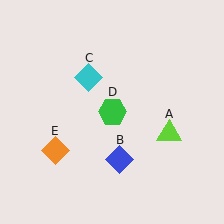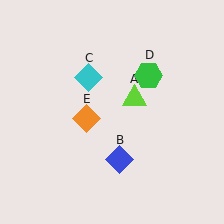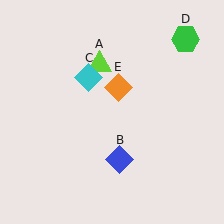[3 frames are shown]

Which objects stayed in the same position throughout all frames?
Blue diamond (object B) and cyan diamond (object C) remained stationary.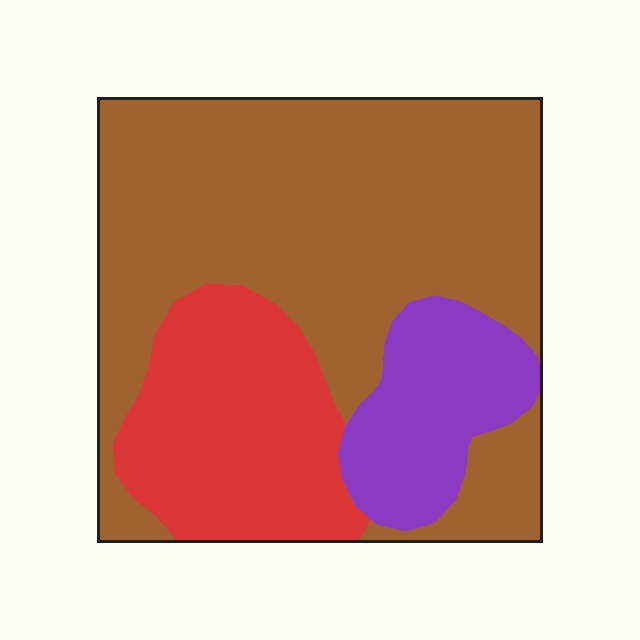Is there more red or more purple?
Red.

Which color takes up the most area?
Brown, at roughly 60%.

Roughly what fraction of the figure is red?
Red covers around 25% of the figure.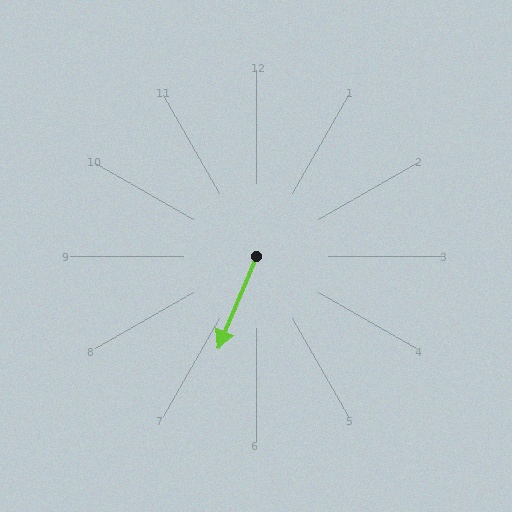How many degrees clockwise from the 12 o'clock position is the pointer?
Approximately 202 degrees.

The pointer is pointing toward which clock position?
Roughly 7 o'clock.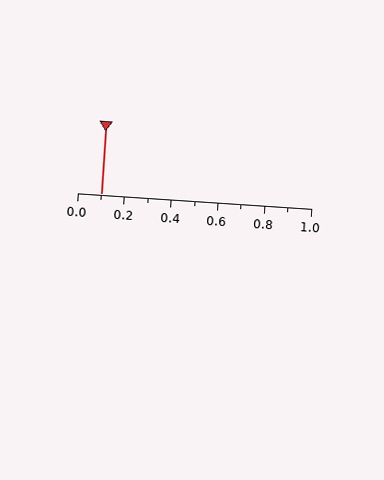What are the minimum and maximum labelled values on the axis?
The axis runs from 0.0 to 1.0.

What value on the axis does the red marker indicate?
The marker indicates approximately 0.1.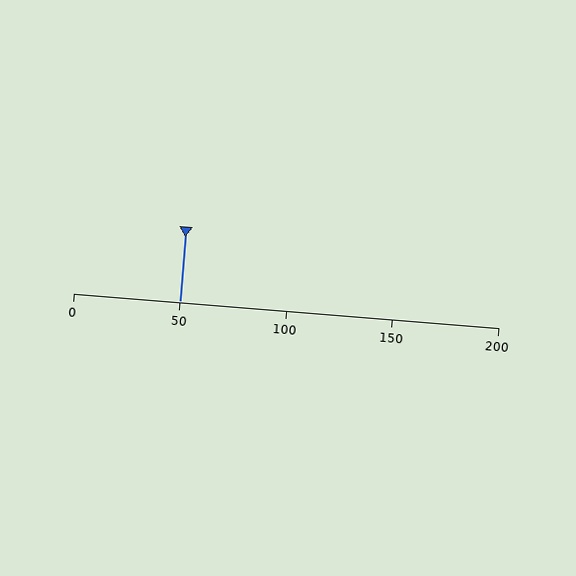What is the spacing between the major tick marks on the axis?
The major ticks are spaced 50 apart.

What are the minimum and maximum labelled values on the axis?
The axis runs from 0 to 200.